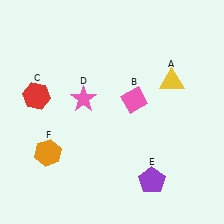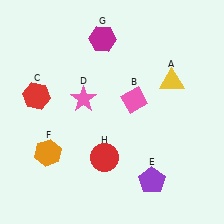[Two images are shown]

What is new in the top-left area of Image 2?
A magenta hexagon (G) was added in the top-left area of Image 2.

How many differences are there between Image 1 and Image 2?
There are 2 differences between the two images.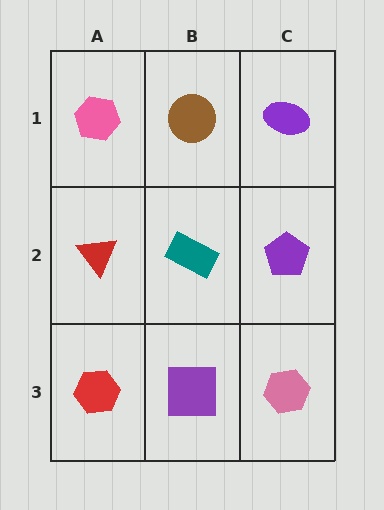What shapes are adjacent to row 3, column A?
A red triangle (row 2, column A), a purple square (row 3, column B).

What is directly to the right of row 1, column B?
A purple ellipse.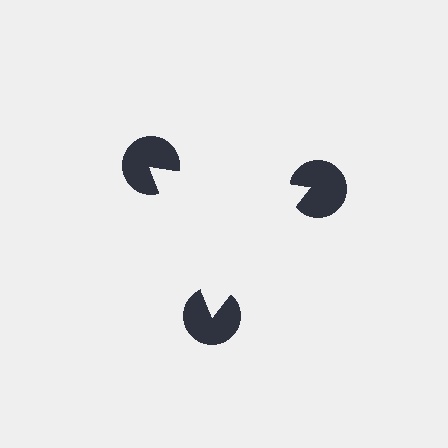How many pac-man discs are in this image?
There are 3 — one at each vertex of the illusory triangle.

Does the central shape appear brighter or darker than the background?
It typically appears slightly brighter than the background, even though no actual brightness change is drawn.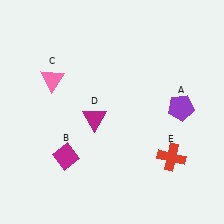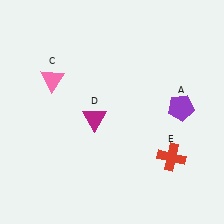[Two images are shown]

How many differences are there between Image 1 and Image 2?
There is 1 difference between the two images.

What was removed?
The magenta diamond (B) was removed in Image 2.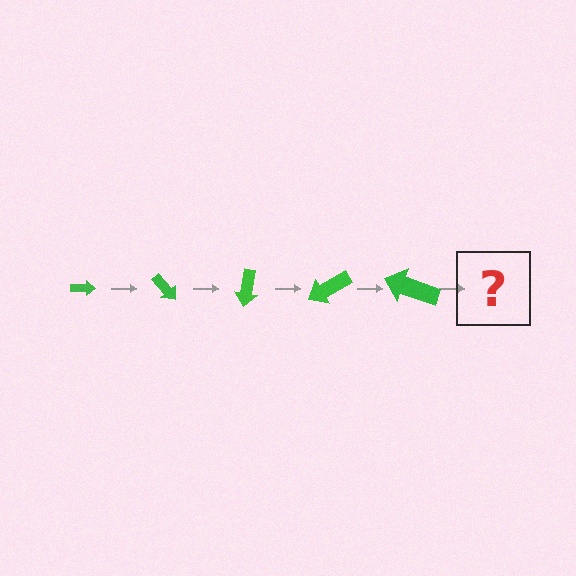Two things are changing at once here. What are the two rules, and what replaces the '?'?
The two rules are that the arrow grows larger each step and it rotates 50 degrees each step. The '?' should be an arrow, larger than the previous one and rotated 250 degrees from the start.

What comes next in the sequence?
The next element should be an arrow, larger than the previous one and rotated 250 degrees from the start.